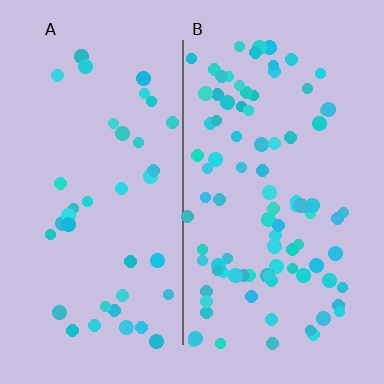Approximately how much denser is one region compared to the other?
Approximately 2.4× — region B over region A.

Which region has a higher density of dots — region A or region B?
B (the right).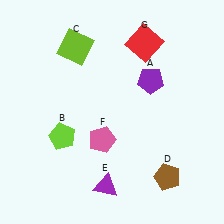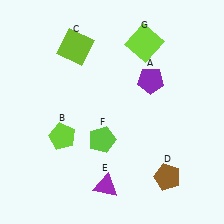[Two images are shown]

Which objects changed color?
F changed from pink to lime. G changed from red to lime.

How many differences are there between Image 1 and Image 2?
There are 2 differences between the two images.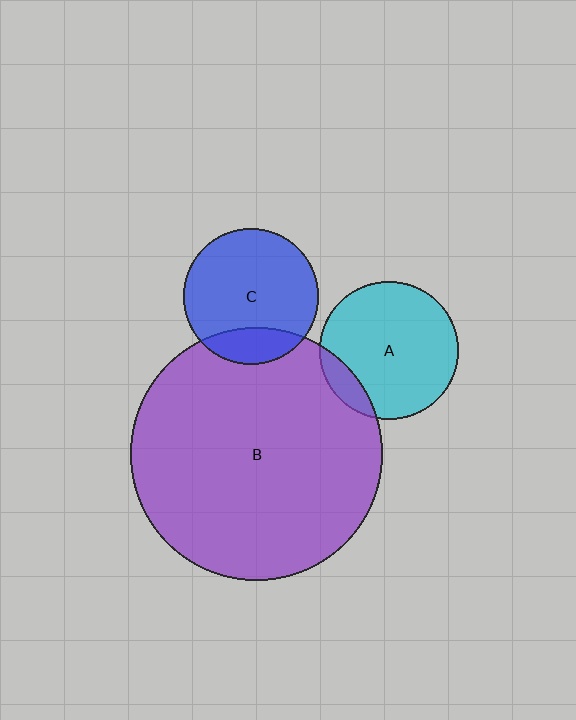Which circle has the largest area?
Circle B (purple).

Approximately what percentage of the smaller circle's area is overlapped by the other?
Approximately 20%.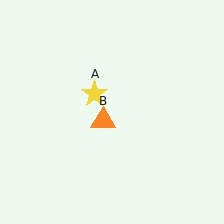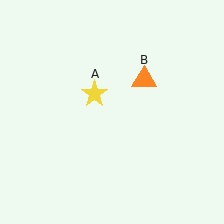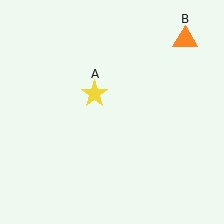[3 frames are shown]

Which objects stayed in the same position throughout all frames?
Yellow star (object A) remained stationary.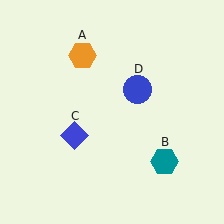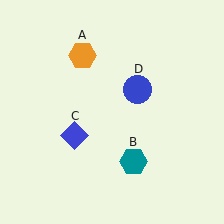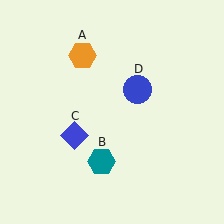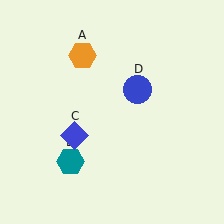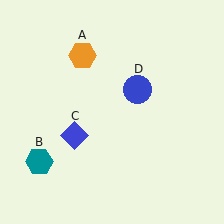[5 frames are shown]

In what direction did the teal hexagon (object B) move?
The teal hexagon (object B) moved left.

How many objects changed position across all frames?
1 object changed position: teal hexagon (object B).